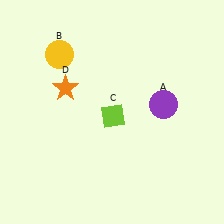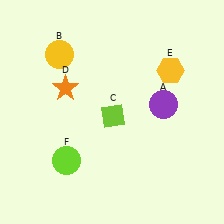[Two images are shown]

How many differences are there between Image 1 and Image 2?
There are 2 differences between the two images.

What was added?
A yellow hexagon (E), a lime circle (F) were added in Image 2.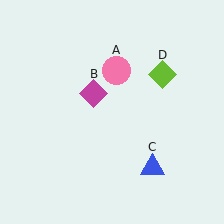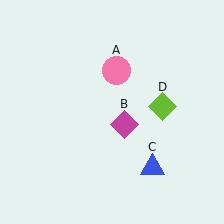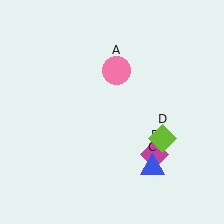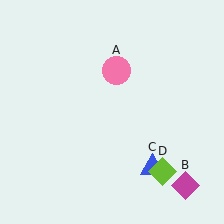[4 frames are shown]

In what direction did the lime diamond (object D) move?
The lime diamond (object D) moved down.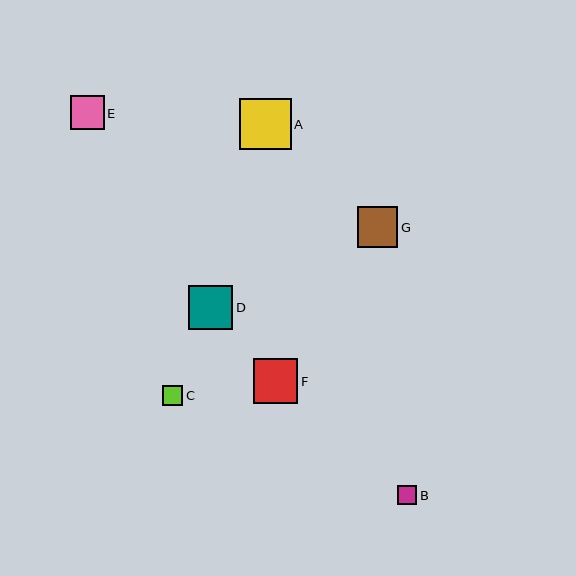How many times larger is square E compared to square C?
Square E is approximately 1.7 times the size of square C.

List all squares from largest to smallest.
From largest to smallest: A, F, D, G, E, C, B.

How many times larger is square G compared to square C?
Square G is approximately 2.0 times the size of square C.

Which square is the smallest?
Square B is the smallest with a size of approximately 19 pixels.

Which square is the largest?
Square A is the largest with a size of approximately 52 pixels.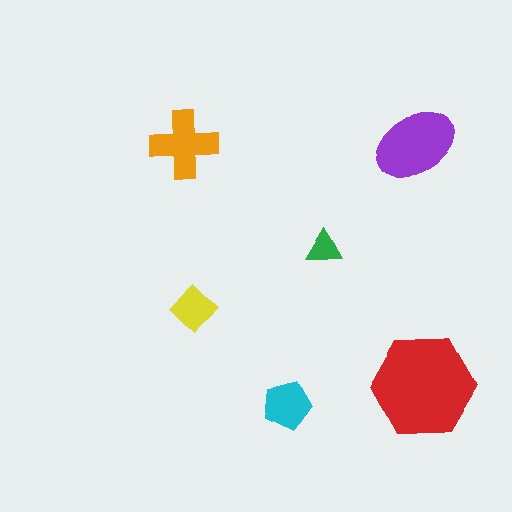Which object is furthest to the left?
The orange cross is leftmost.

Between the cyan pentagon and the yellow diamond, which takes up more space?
The cyan pentagon.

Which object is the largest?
The red hexagon.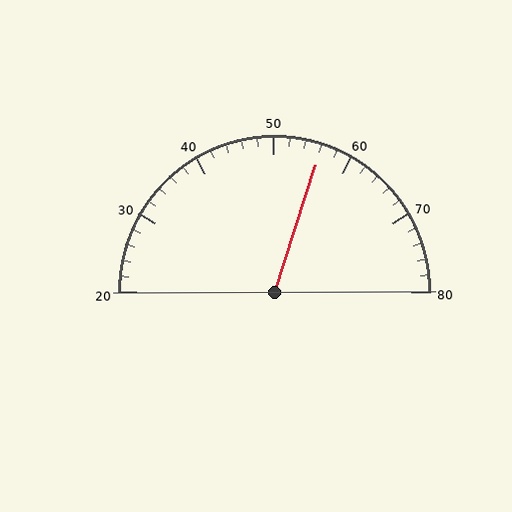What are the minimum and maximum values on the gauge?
The gauge ranges from 20 to 80.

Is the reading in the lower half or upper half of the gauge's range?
The reading is in the upper half of the range (20 to 80).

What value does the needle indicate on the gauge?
The needle indicates approximately 56.